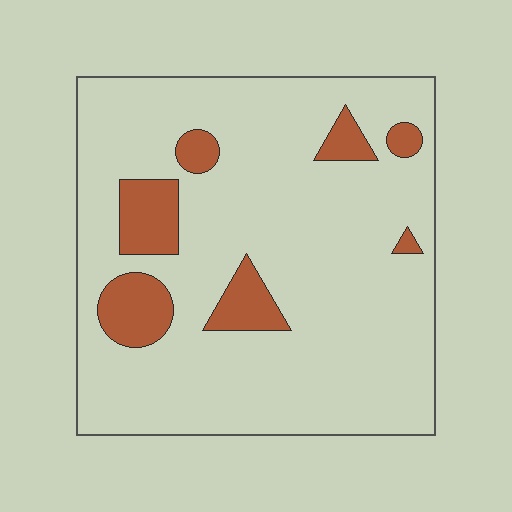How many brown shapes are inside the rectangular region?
7.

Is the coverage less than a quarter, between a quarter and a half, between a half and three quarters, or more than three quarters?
Less than a quarter.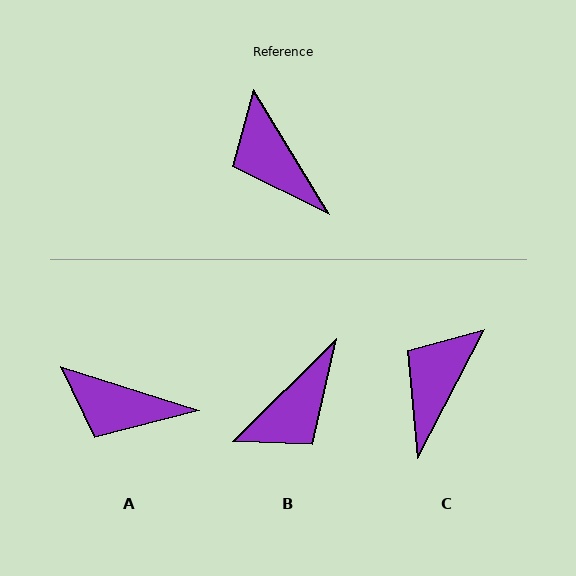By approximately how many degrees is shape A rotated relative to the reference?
Approximately 41 degrees counter-clockwise.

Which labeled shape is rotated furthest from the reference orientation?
B, about 103 degrees away.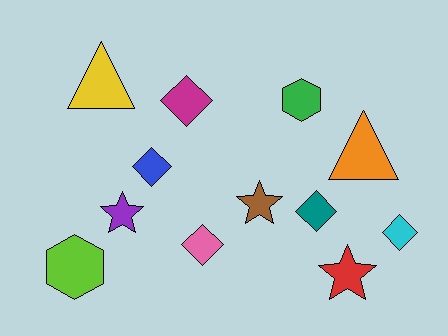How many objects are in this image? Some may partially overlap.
There are 12 objects.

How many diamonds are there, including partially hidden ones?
There are 5 diamonds.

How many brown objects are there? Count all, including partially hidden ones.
There is 1 brown object.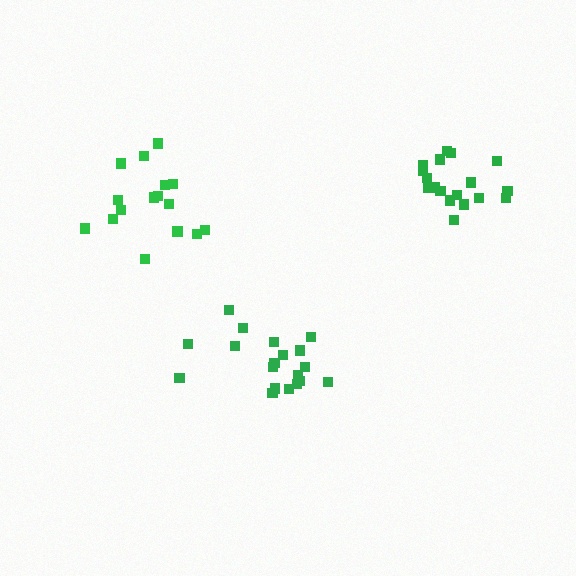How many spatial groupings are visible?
There are 3 spatial groupings.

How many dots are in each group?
Group 1: 18 dots, Group 2: 16 dots, Group 3: 19 dots (53 total).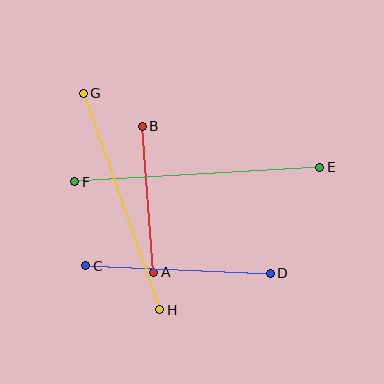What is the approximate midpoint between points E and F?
The midpoint is at approximately (197, 174) pixels.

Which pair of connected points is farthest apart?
Points E and F are farthest apart.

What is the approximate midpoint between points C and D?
The midpoint is at approximately (178, 269) pixels.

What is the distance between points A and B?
The distance is approximately 146 pixels.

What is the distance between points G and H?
The distance is approximately 230 pixels.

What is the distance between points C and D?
The distance is approximately 185 pixels.